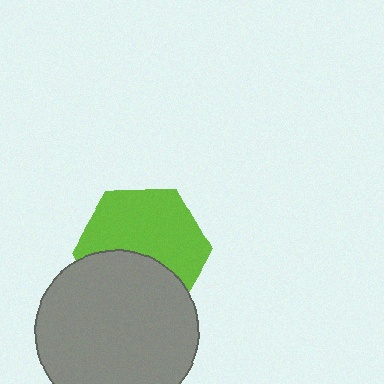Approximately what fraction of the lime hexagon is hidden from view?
Roughly 40% of the lime hexagon is hidden behind the gray circle.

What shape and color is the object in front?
The object in front is a gray circle.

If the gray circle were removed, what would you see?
You would see the complete lime hexagon.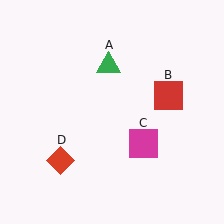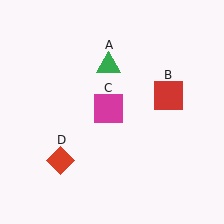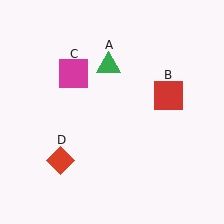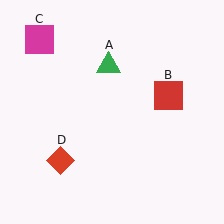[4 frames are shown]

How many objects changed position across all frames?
1 object changed position: magenta square (object C).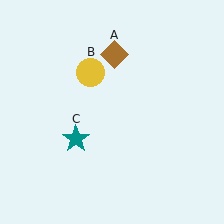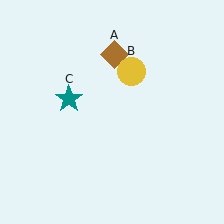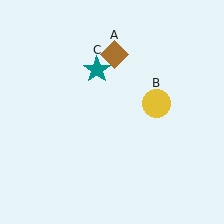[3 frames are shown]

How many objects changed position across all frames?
2 objects changed position: yellow circle (object B), teal star (object C).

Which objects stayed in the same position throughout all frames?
Brown diamond (object A) remained stationary.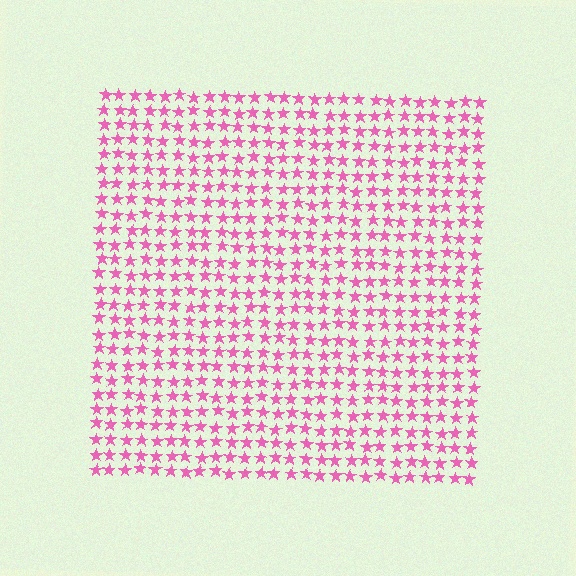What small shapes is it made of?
It is made of small stars.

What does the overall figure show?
The overall figure shows a square.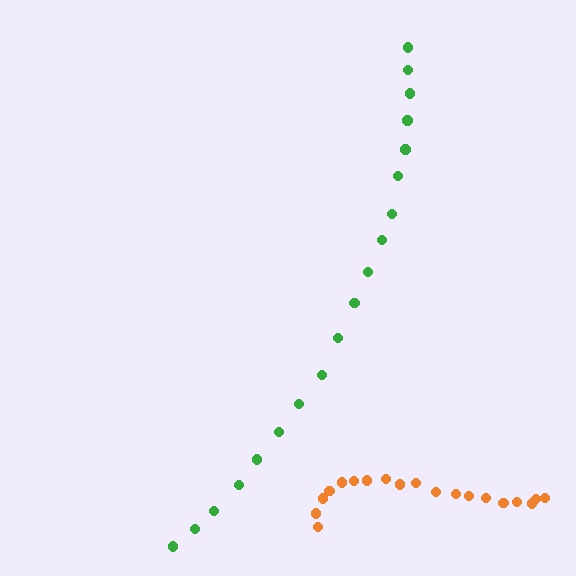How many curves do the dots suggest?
There are 2 distinct paths.